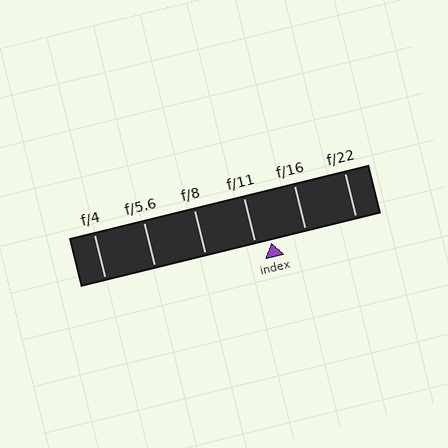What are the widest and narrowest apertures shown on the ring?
The widest aperture shown is f/4 and the narrowest is f/22.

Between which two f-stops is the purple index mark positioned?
The index mark is between f/11 and f/16.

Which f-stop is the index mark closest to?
The index mark is closest to f/11.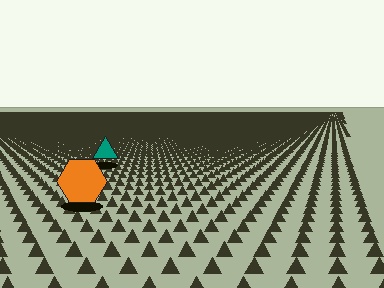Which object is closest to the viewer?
The orange hexagon is closest. The texture marks near it are larger and more spread out.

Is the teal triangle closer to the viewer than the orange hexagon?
No. The orange hexagon is closer — you can tell from the texture gradient: the ground texture is coarser near it.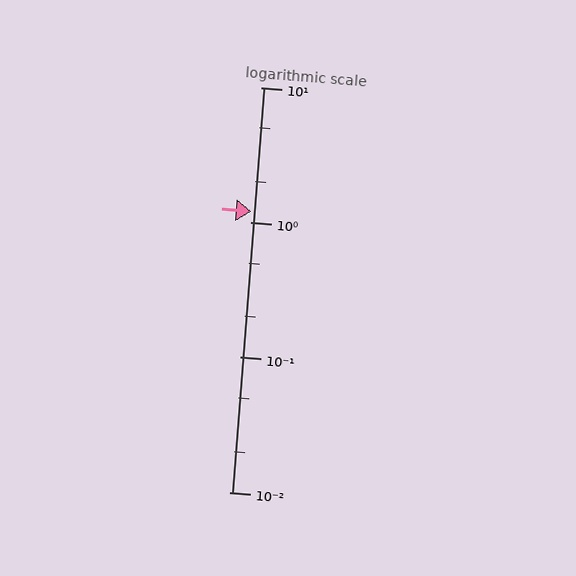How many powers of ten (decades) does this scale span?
The scale spans 3 decades, from 0.01 to 10.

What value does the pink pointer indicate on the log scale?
The pointer indicates approximately 1.2.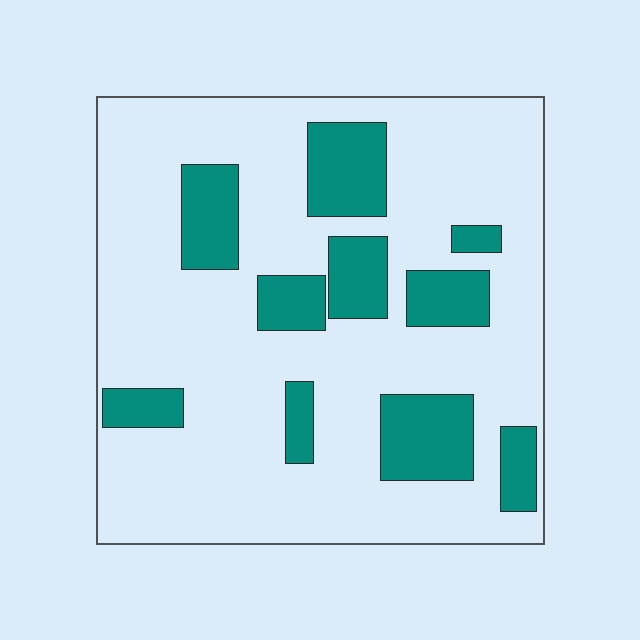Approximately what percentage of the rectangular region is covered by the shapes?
Approximately 25%.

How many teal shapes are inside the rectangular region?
10.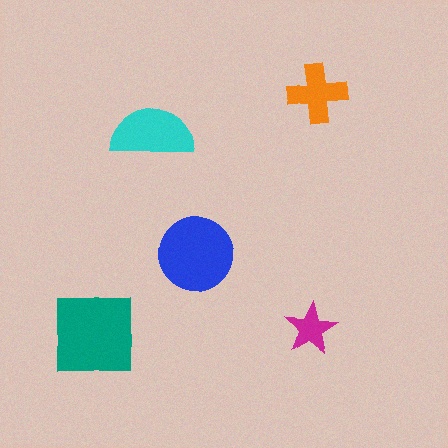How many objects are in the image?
There are 5 objects in the image.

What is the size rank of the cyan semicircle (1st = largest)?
3rd.